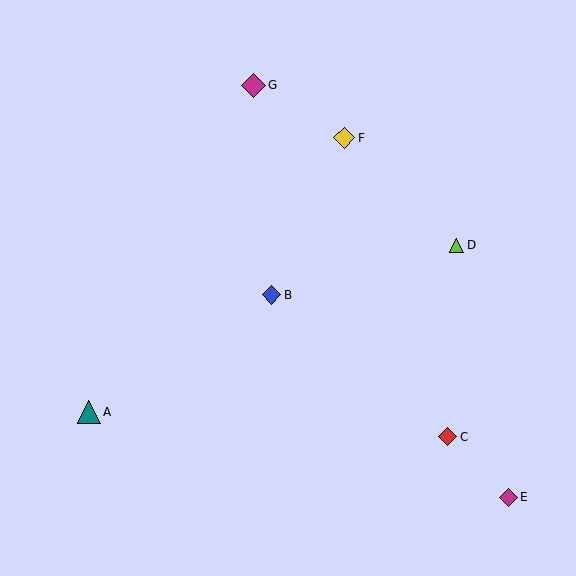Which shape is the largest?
The magenta diamond (labeled G) is the largest.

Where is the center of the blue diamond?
The center of the blue diamond is at (272, 295).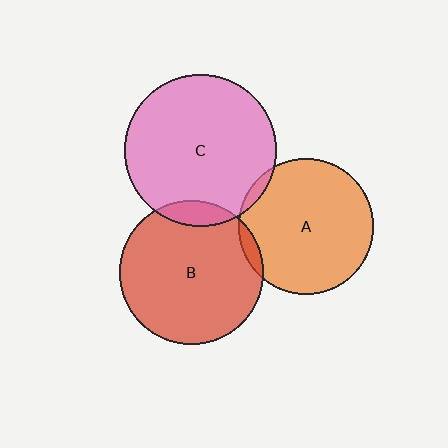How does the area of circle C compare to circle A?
Approximately 1.3 times.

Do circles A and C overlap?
Yes.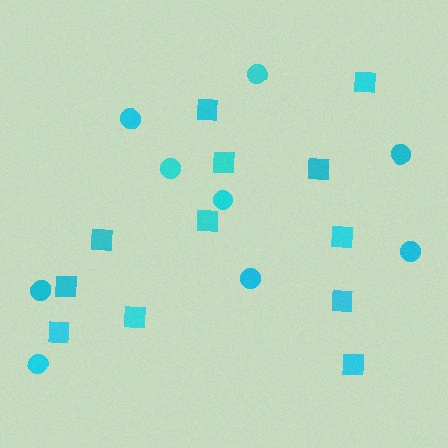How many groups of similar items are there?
There are 2 groups: one group of circles (9) and one group of squares (12).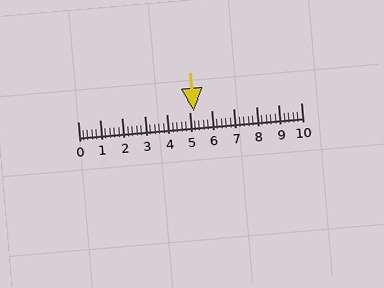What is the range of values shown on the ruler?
The ruler shows values from 0 to 10.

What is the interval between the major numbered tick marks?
The major tick marks are spaced 1 units apart.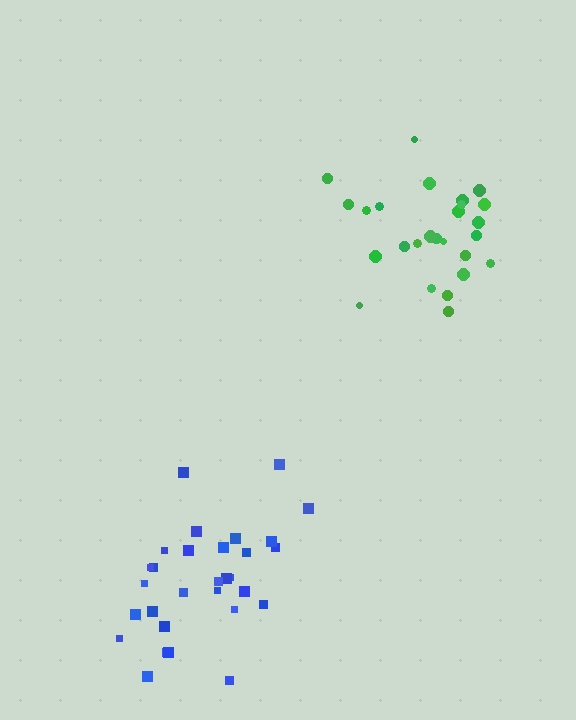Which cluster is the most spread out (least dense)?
Blue.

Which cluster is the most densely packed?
Green.